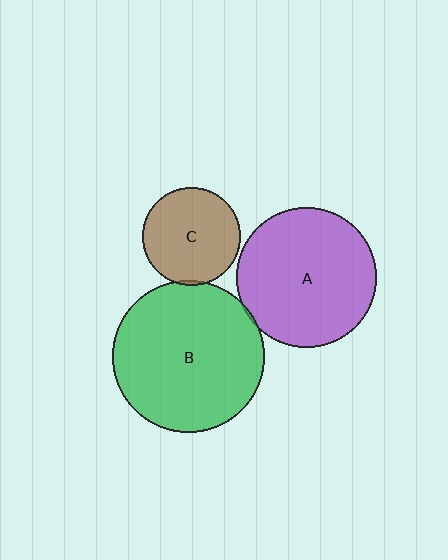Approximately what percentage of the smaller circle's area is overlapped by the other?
Approximately 5%.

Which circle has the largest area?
Circle B (green).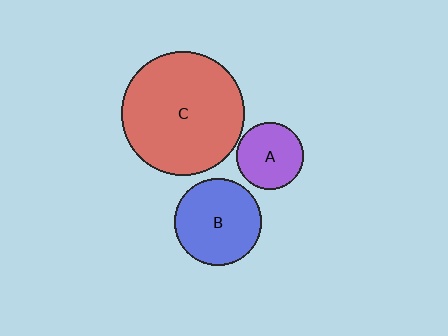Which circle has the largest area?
Circle C (red).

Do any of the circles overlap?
No, none of the circles overlap.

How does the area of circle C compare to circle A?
Approximately 3.4 times.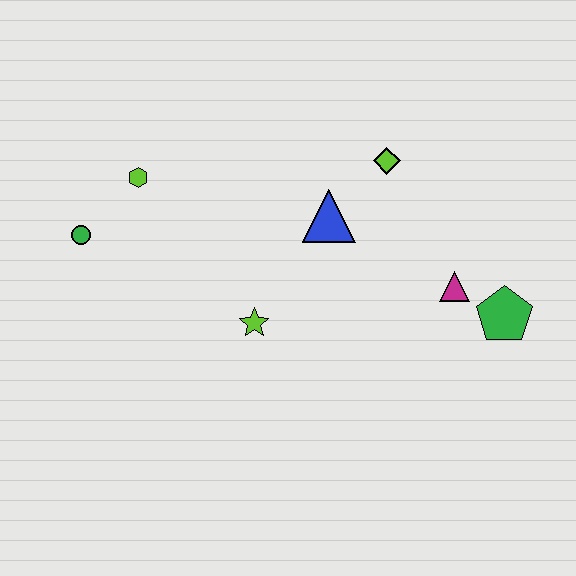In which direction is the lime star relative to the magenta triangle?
The lime star is to the left of the magenta triangle.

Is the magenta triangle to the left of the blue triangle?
No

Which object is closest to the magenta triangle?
The green pentagon is closest to the magenta triangle.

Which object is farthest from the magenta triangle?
The green circle is farthest from the magenta triangle.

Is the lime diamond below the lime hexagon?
No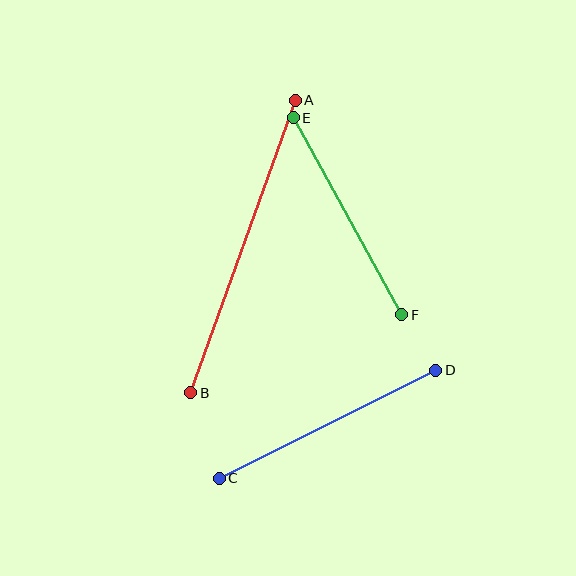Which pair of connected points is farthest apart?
Points A and B are farthest apart.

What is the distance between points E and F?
The distance is approximately 225 pixels.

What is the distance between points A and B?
The distance is approximately 310 pixels.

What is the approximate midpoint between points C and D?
The midpoint is at approximately (327, 424) pixels.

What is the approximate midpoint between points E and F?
The midpoint is at approximately (347, 216) pixels.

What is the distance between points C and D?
The distance is approximately 242 pixels.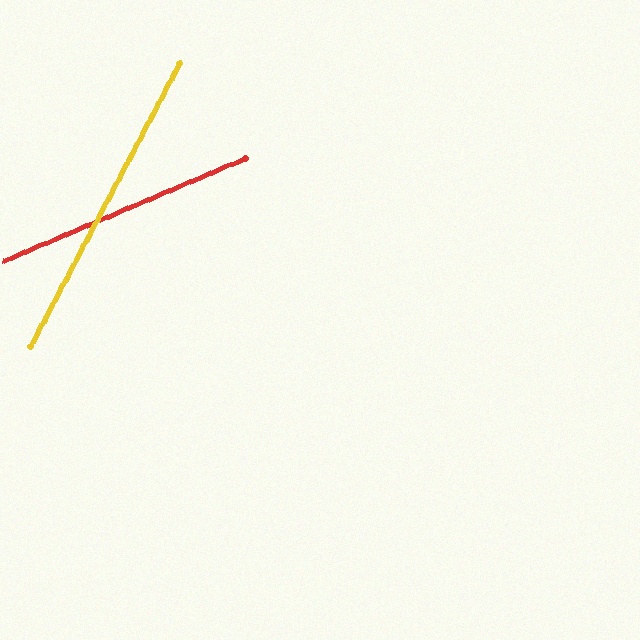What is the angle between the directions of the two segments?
Approximately 39 degrees.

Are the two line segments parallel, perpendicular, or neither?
Neither parallel nor perpendicular — they differ by about 39°.